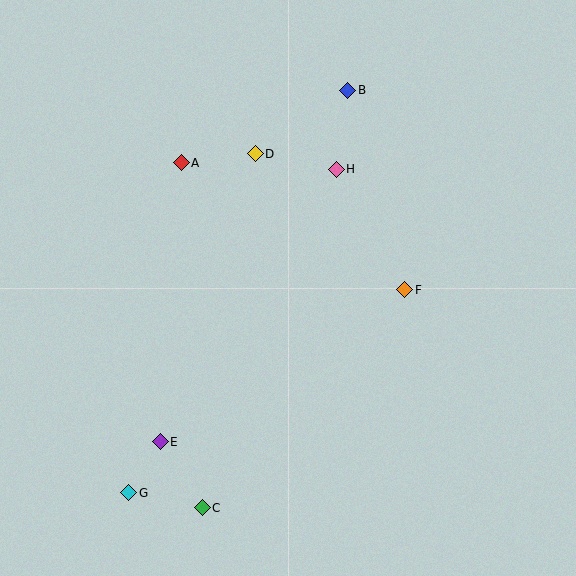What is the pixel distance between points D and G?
The distance between D and G is 362 pixels.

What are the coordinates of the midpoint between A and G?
The midpoint between A and G is at (155, 328).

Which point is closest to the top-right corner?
Point B is closest to the top-right corner.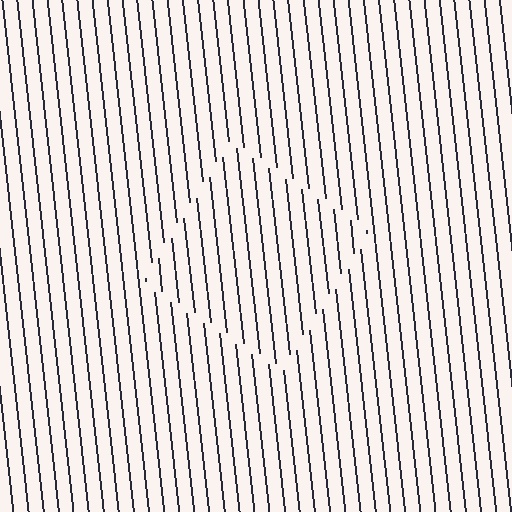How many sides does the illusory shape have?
4 sides — the line-ends trace a square.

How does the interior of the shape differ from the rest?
The interior of the shape contains the same grating, shifted by half a period — the contour is defined by the phase discontinuity where line-ends from the inner and outer gratings abut.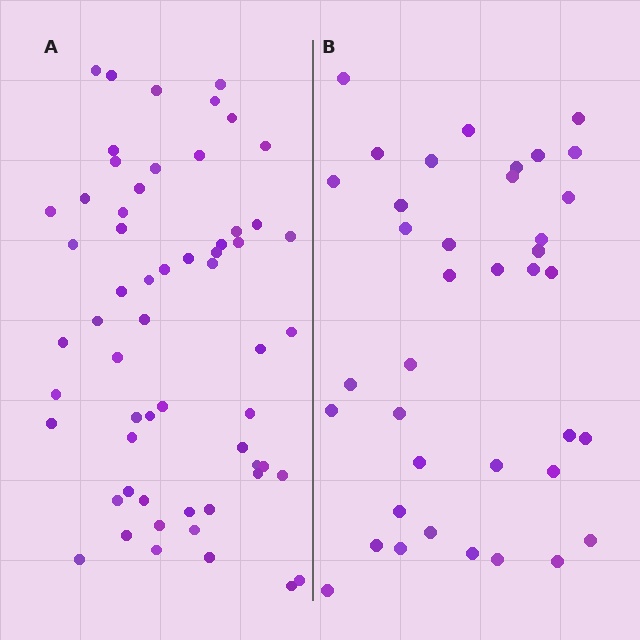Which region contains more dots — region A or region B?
Region A (the left region) has more dots.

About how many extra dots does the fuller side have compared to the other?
Region A has approximately 20 more dots than region B.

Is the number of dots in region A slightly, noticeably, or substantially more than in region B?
Region A has substantially more. The ratio is roughly 1.6 to 1.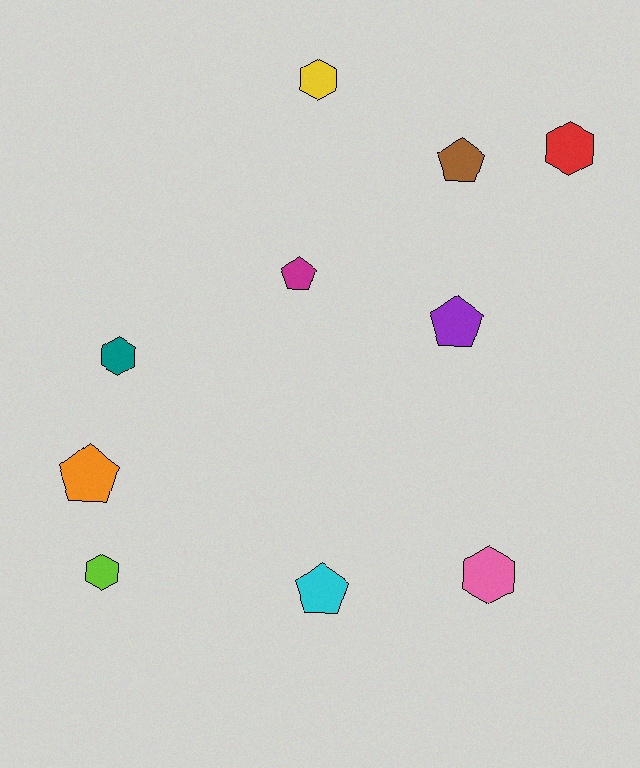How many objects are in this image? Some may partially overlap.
There are 10 objects.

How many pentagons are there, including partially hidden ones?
There are 5 pentagons.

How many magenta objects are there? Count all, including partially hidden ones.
There is 1 magenta object.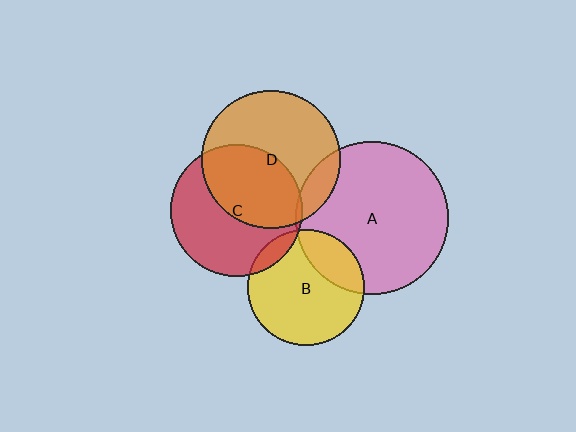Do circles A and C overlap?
Yes.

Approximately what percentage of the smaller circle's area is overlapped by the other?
Approximately 5%.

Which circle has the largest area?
Circle A (pink).